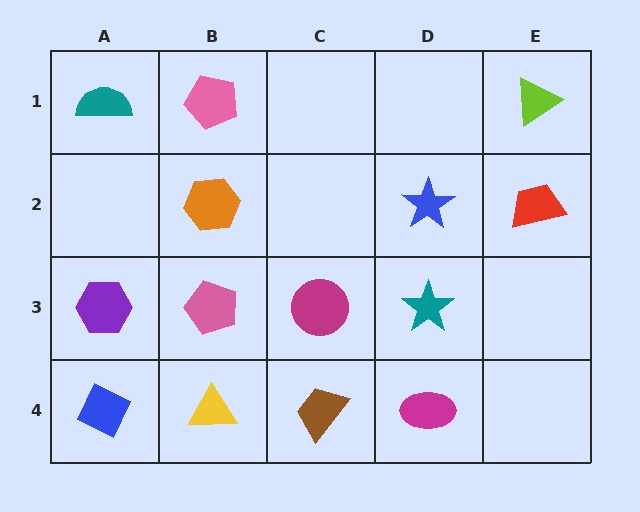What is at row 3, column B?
A pink pentagon.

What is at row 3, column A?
A purple hexagon.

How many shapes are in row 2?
3 shapes.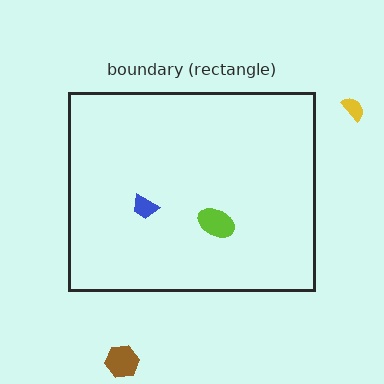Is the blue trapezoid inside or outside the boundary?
Inside.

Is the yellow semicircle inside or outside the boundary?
Outside.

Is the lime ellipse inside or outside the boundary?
Inside.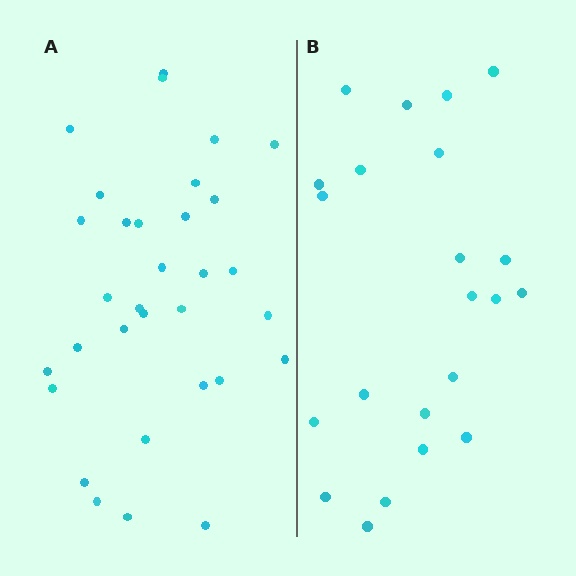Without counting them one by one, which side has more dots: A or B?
Region A (the left region) has more dots.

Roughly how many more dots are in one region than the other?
Region A has roughly 10 or so more dots than region B.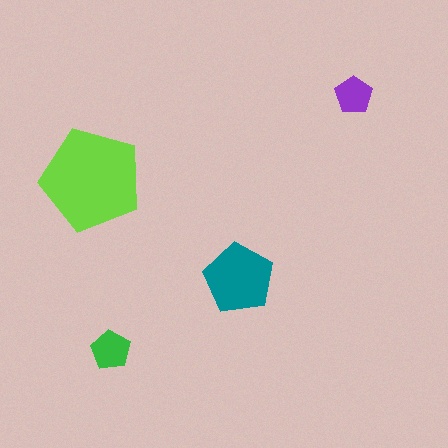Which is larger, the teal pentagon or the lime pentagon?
The lime one.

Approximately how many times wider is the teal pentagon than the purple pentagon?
About 2 times wider.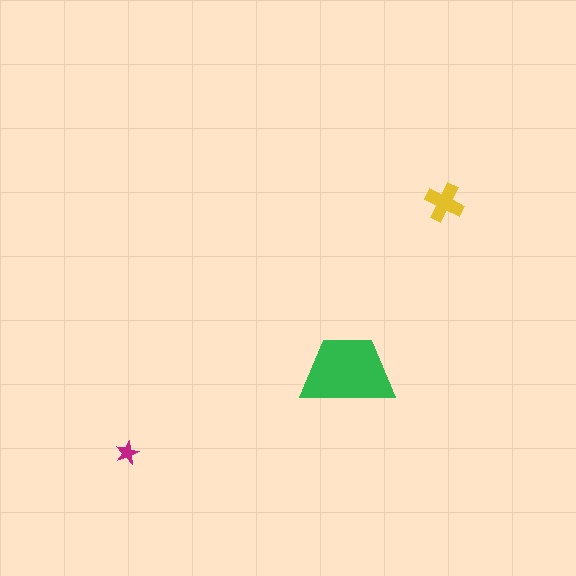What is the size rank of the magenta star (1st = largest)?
3rd.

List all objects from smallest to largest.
The magenta star, the yellow cross, the green trapezoid.